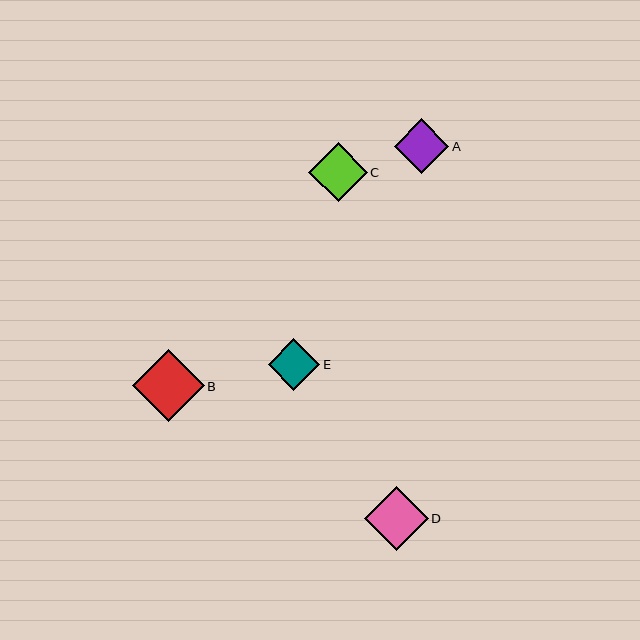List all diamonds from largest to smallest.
From largest to smallest: B, D, C, A, E.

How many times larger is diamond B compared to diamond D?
Diamond B is approximately 1.1 times the size of diamond D.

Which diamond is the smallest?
Diamond E is the smallest with a size of approximately 51 pixels.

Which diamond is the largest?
Diamond B is the largest with a size of approximately 72 pixels.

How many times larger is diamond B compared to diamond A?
Diamond B is approximately 1.3 times the size of diamond A.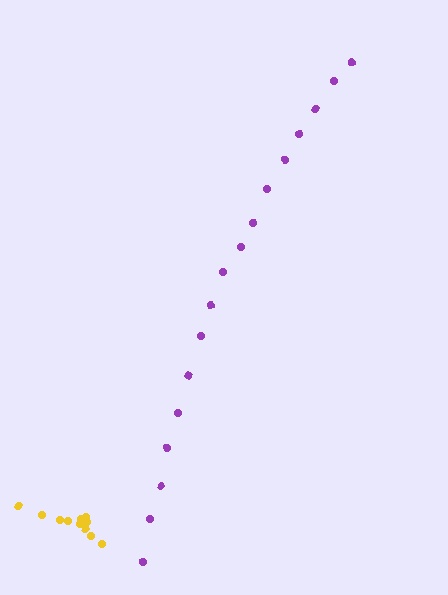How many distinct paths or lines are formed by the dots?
There are 2 distinct paths.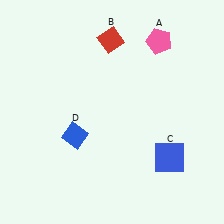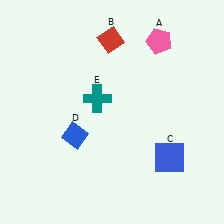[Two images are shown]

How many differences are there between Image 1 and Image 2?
There is 1 difference between the two images.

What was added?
A teal cross (E) was added in Image 2.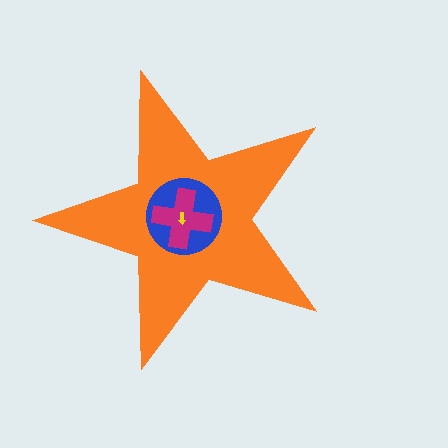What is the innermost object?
The yellow arrow.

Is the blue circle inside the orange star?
Yes.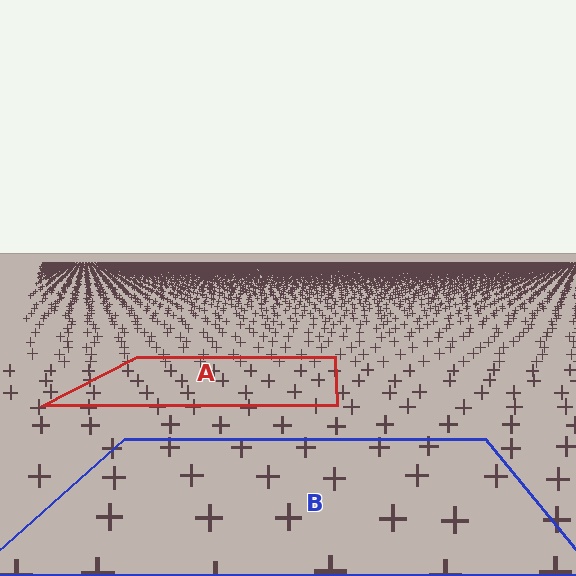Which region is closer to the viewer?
Region B is closer. The texture elements there are larger and more spread out.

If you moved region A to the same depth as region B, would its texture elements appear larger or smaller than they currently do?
They would appear larger. At a closer depth, the same texture elements are projected at a bigger on-screen size.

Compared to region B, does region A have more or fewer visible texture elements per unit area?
Region A has more texture elements per unit area — they are packed more densely because it is farther away.